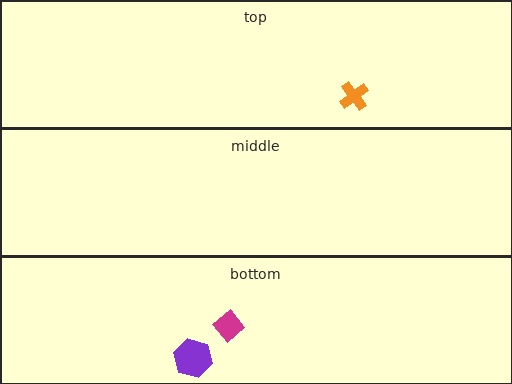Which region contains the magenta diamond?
The bottom region.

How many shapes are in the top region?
1.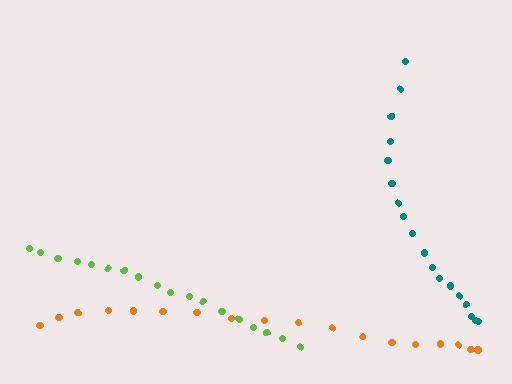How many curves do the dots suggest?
There are 3 distinct paths.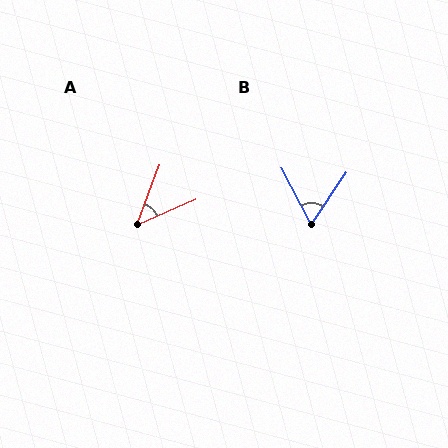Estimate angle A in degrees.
Approximately 46 degrees.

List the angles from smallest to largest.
A (46°), B (62°).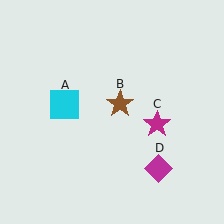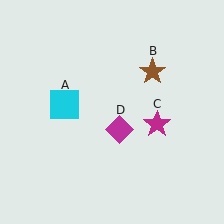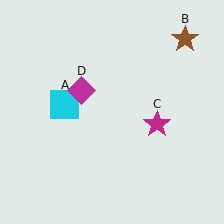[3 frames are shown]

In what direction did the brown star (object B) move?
The brown star (object B) moved up and to the right.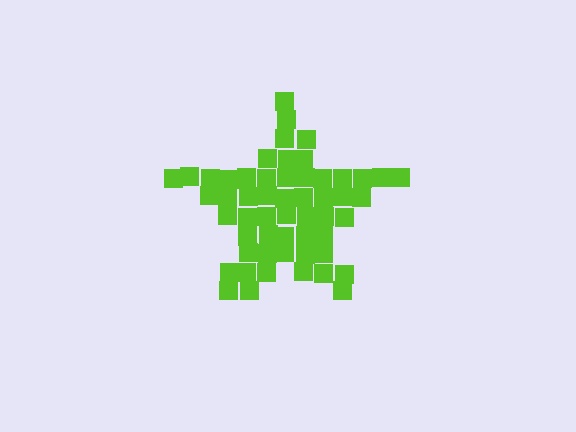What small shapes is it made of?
It is made of small squares.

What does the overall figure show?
The overall figure shows a star.